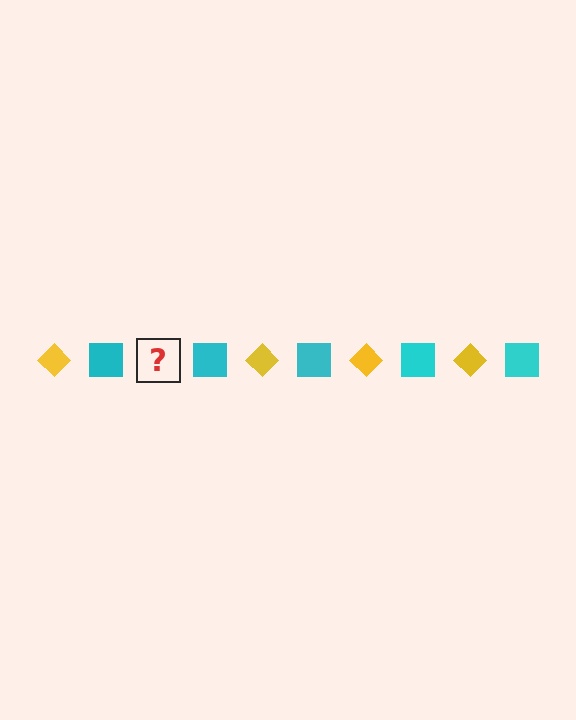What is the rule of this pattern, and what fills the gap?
The rule is that the pattern alternates between yellow diamond and cyan square. The gap should be filled with a yellow diamond.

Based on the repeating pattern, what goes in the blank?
The blank should be a yellow diamond.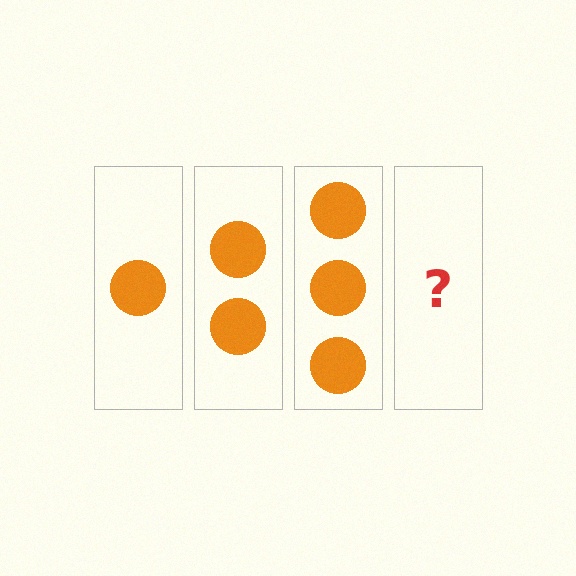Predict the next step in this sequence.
The next step is 4 circles.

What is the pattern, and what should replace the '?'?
The pattern is that each step adds one more circle. The '?' should be 4 circles.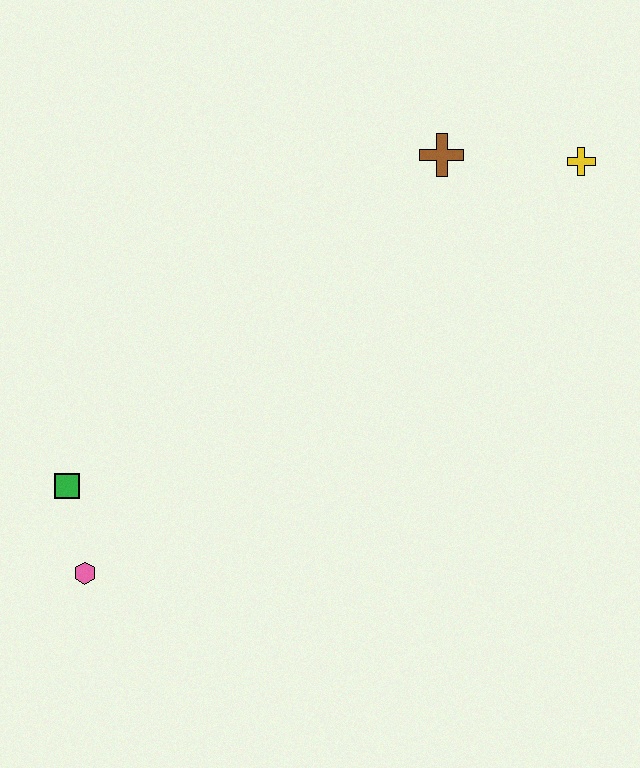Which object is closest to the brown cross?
The yellow cross is closest to the brown cross.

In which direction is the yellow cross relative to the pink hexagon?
The yellow cross is to the right of the pink hexagon.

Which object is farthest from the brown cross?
The pink hexagon is farthest from the brown cross.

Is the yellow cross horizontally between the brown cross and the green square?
No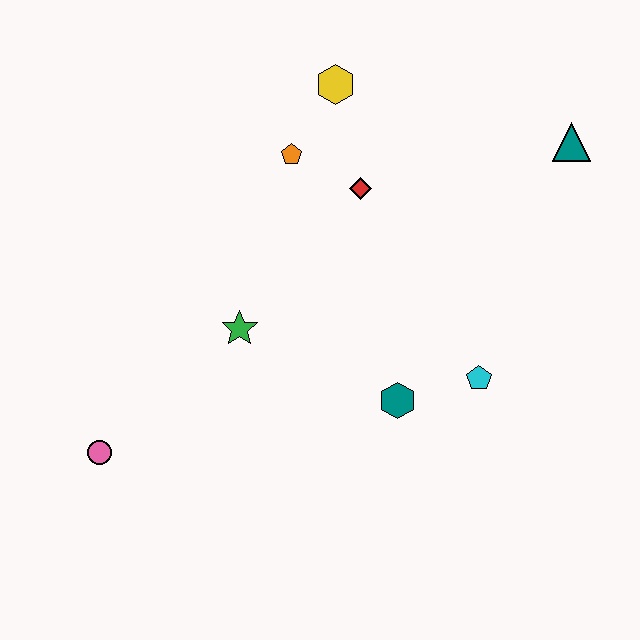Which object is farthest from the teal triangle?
The pink circle is farthest from the teal triangle.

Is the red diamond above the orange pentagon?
No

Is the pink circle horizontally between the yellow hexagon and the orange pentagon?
No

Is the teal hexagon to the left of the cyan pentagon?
Yes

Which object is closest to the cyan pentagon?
The teal hexagon is closest to the cyan pentagon.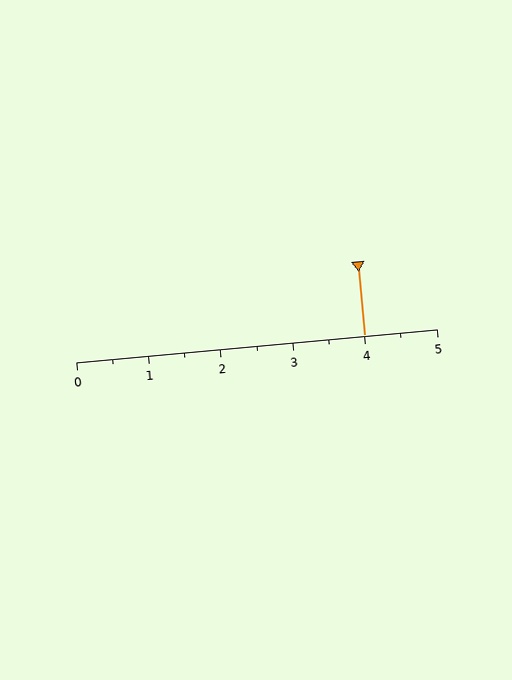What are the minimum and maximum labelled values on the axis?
The axis runs from 0 to 5.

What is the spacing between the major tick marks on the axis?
The major ticks are spaced 1 apart.